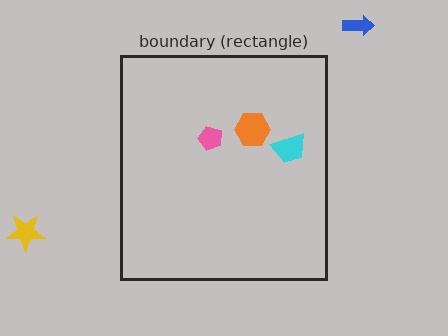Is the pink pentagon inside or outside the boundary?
Inside.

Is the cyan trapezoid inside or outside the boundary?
Inside.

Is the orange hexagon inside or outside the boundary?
Inside.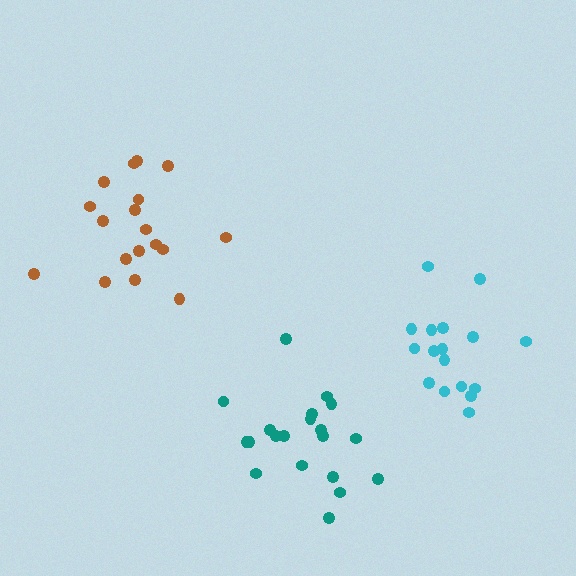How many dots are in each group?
Group 1: 20 dots, Group 2: 18 dots, Group 3: 17 dots (55 total).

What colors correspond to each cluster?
The clusters are colored: teal, brown, cyan.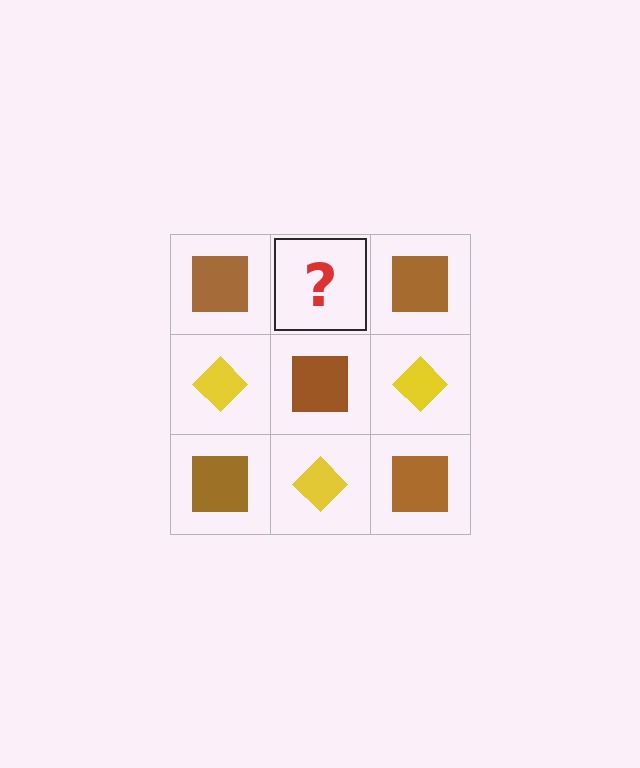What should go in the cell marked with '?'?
The missing cell should contain a yellow diamond.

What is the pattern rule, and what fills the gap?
The rule is that it alternates brown square and yellow diamond in a checkerboard pattern. The gap should be filled with a yellow diamond.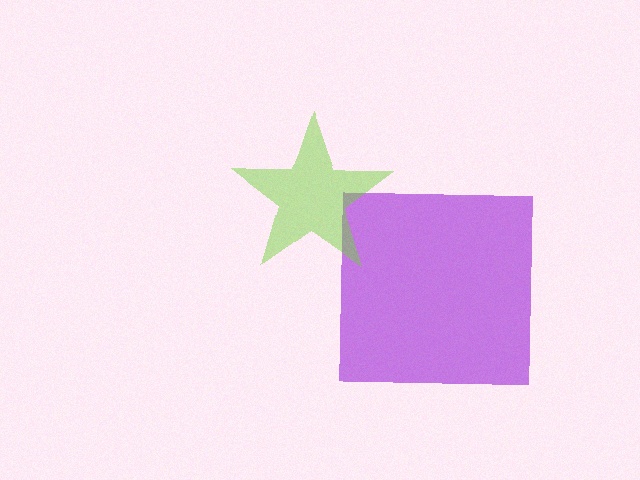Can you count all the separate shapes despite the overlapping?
Yes, there are 2 separate shapes.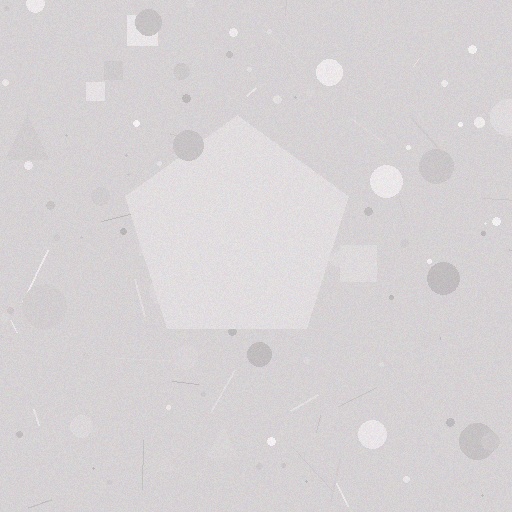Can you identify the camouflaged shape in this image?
The camouflaged shape is a pentagon.